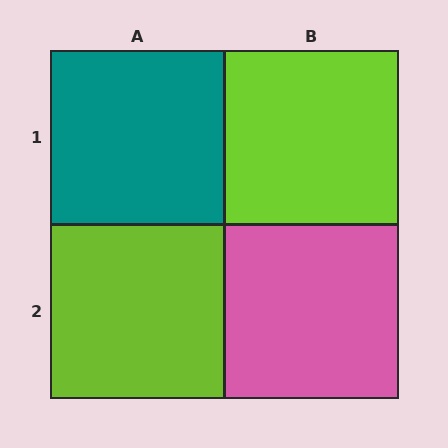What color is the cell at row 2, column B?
Pink.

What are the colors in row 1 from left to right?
Teal, lime.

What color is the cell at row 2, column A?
Lime.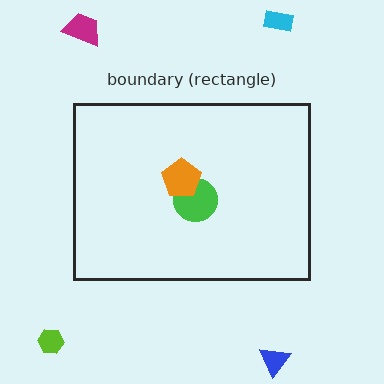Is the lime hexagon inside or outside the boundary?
Outside.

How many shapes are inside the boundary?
2 inside, 4 outside.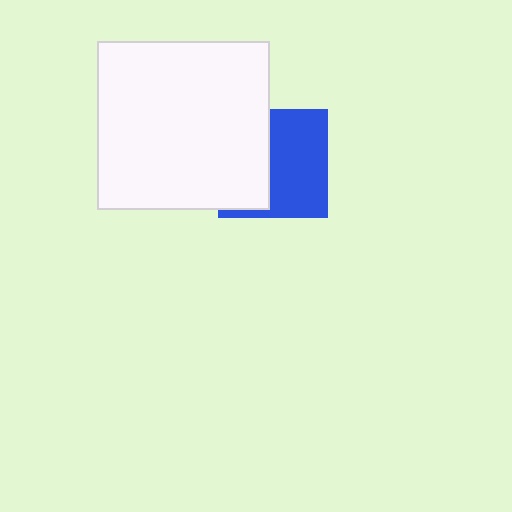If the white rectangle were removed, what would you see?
You would see the complete blue square.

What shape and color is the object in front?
The object in front is a white rectangle.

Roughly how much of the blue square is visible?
About half of it is visible (roughly 56%).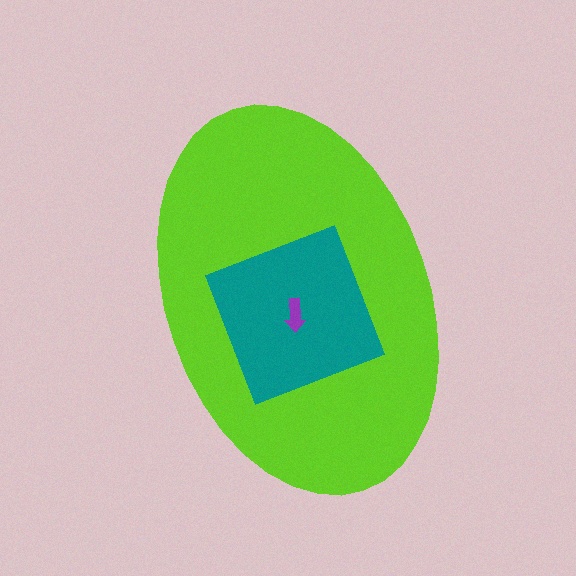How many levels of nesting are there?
3.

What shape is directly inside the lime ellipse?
The teal square.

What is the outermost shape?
The lime ellipse.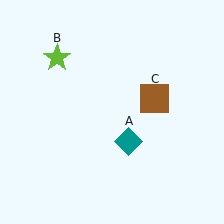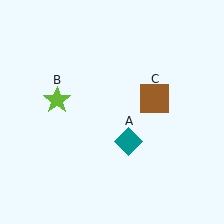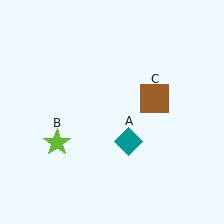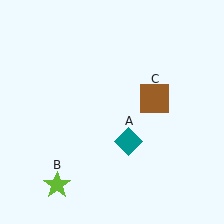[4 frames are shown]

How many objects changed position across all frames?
1 object changed position: lime star (object B).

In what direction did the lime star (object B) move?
The lime star (object B) moved down.